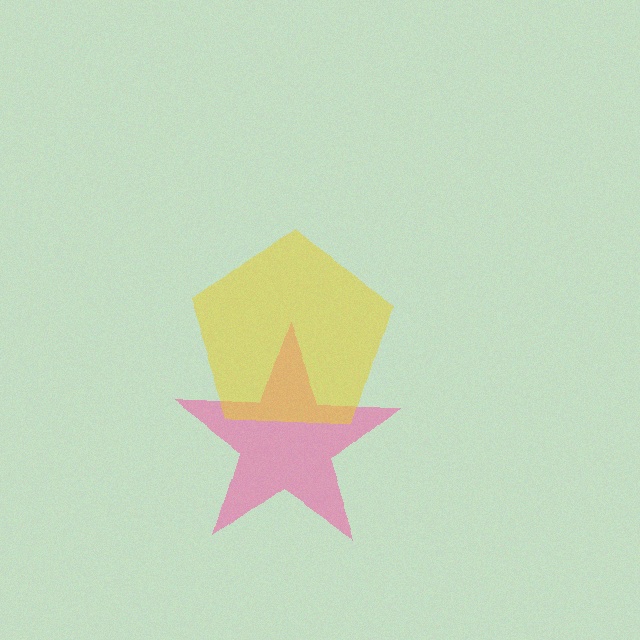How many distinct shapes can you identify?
There are 2 distinct shapes: a pink star, a yellow pentagon.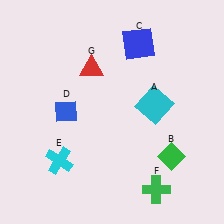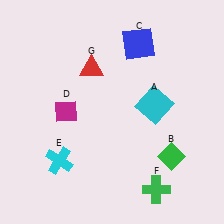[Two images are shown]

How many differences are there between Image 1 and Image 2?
There is 1 difference between the two images.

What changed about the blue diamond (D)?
In Image 1, D is blue. In Image 2, it changed to magenta.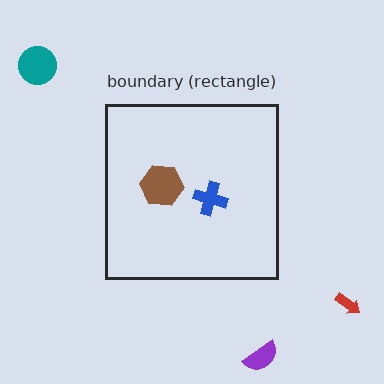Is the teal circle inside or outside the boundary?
Outside.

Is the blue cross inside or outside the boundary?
Inside.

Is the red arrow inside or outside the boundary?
Outside.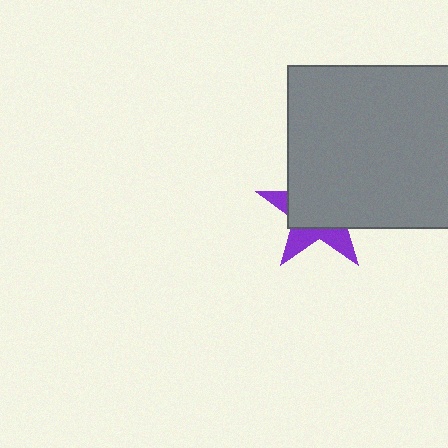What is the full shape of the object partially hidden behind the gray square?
The partially hidden object is a purple star.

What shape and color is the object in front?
The object in front is a gray square.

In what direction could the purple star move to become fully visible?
The purple star could move toward the lower-left. That would shift it out from behind the gray square entirely.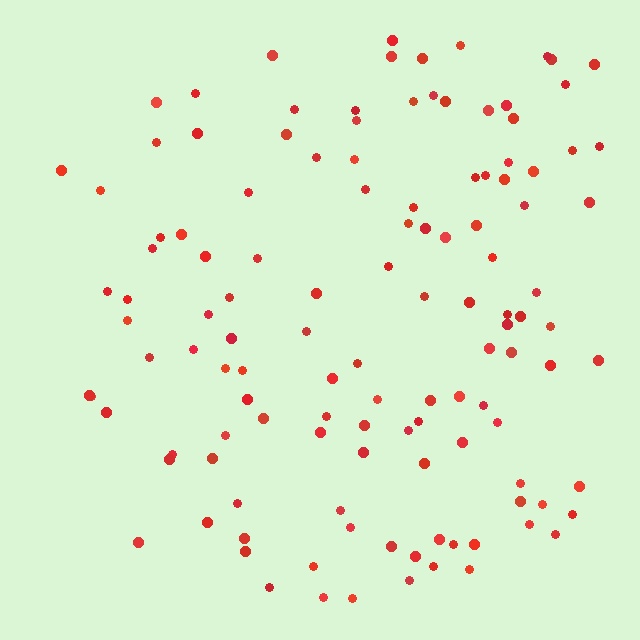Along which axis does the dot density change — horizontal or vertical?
Horizontal.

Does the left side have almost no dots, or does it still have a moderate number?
Still a moderate number, just noticeably fewer than the right.